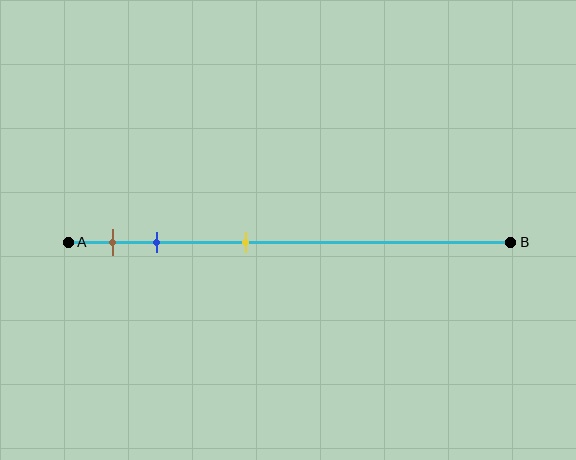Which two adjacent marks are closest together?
The brown and blue marks are the closest adjacent pair.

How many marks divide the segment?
There are 3 marks dividing the segment.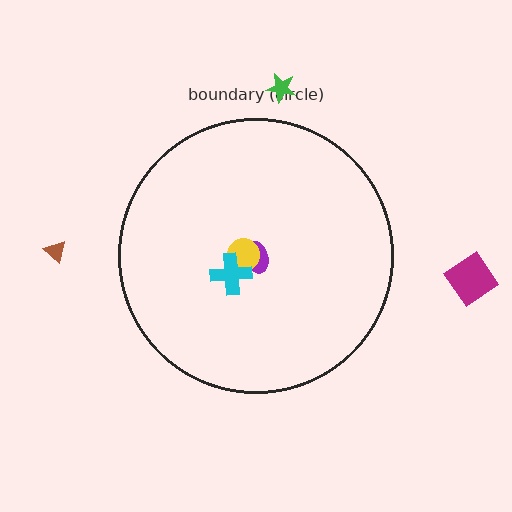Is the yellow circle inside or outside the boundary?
Inside.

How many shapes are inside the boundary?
3 inside, 3 outside.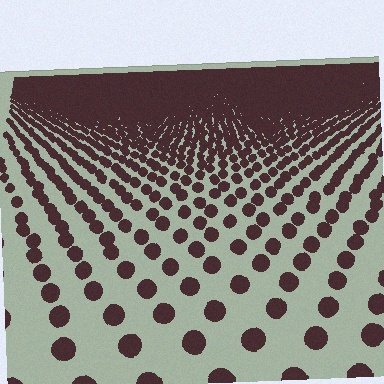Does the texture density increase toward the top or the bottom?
Density increases toward the top.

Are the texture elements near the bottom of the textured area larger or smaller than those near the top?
Larger. Near the bottom, elements are closer to the viewer and appear at a bigger on-screen size.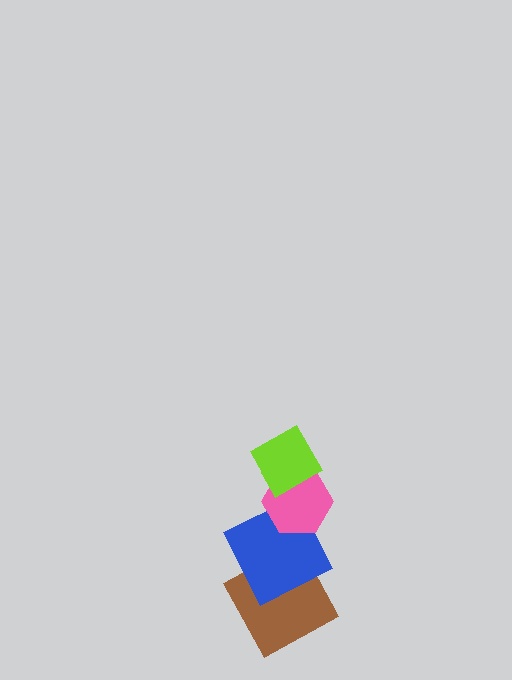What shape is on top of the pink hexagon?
The lime diamond is on top of the pink hexagon.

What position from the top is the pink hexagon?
The pink hexagon is 2nd from the top.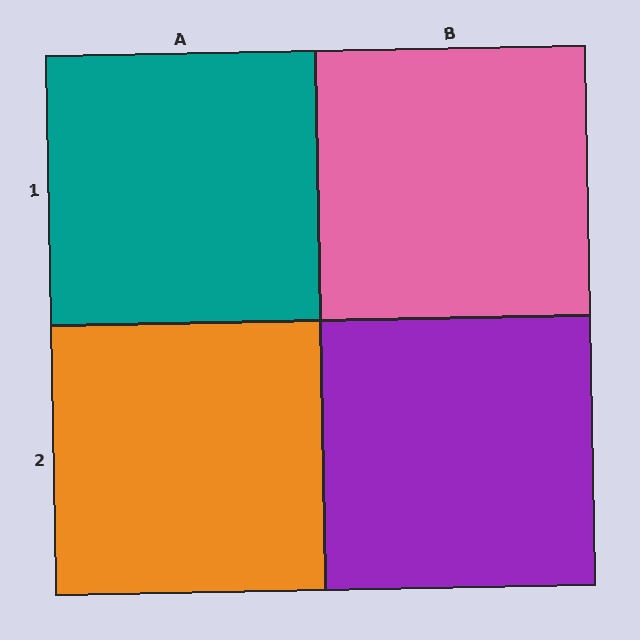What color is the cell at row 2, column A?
Orange.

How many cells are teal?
1 cell is teal.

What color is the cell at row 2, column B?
Purple.